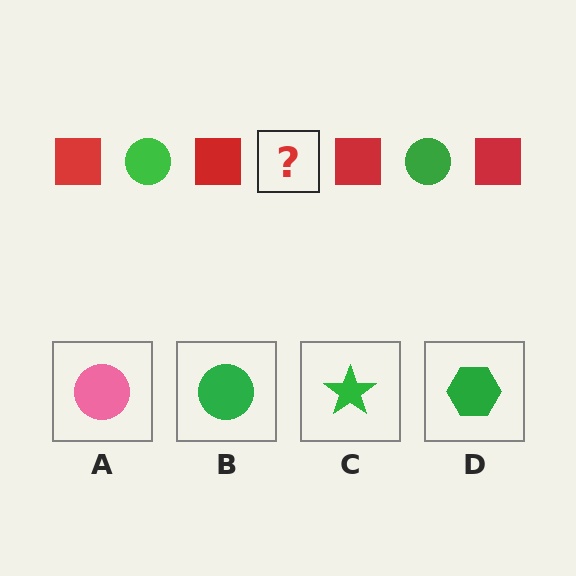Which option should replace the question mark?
Option B.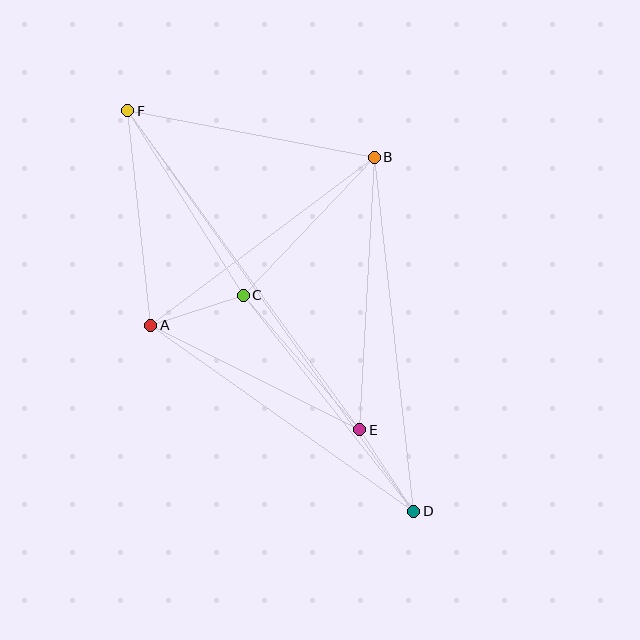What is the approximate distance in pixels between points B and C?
The distance between B and C is approximately 190 pixels.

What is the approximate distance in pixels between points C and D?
The distance between C and D is approximately 275 pixels.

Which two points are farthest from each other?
Points D and F are farthest from each other.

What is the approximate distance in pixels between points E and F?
The distance between E and F is approximately 394 pixels.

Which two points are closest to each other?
Points A and C are closest to each other.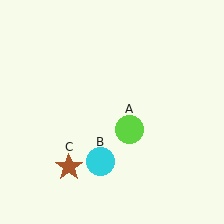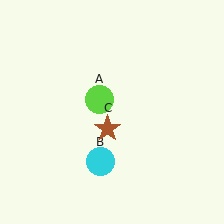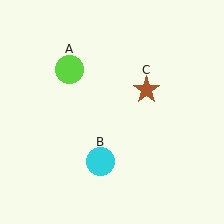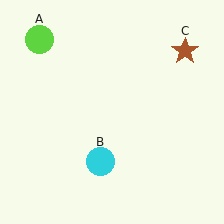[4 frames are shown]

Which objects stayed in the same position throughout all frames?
Cyan circle (object B) remained stationary.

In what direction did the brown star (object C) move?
The brown star (object C) moved up and to the right.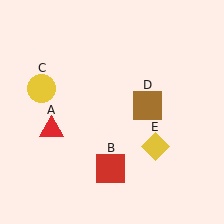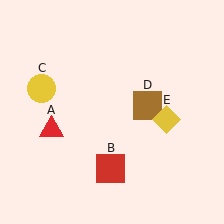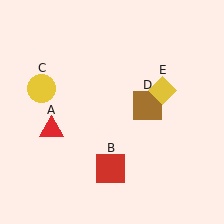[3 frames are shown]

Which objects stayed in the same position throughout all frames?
Red triangle (object A) and red square (object B) and yellow circle (object C) and brown square (object D) remained stationary.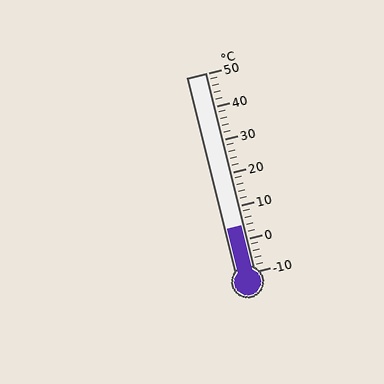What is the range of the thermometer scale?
The thermometer scale ranges from -10°C to 50°C.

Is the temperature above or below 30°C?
The temperature is below 30°C.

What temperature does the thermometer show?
The thermometer shows approximately 4°C.